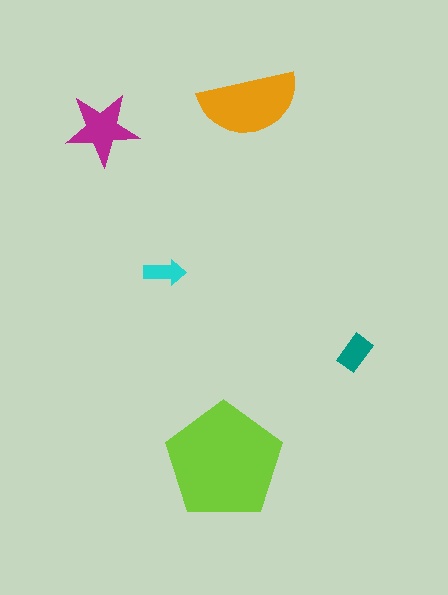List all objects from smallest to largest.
The cyan arrow, the teal rectangle, the magenta star, the orange semicircle, the lime pentagon.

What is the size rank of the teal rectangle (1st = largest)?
4th.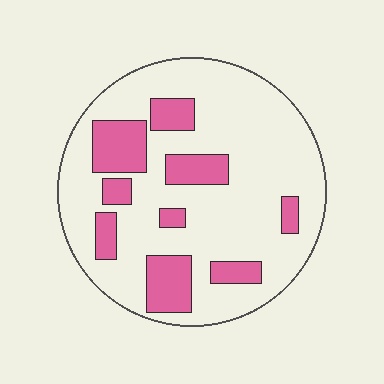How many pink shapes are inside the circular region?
9.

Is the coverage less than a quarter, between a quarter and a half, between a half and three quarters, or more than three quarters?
Less than a quarter.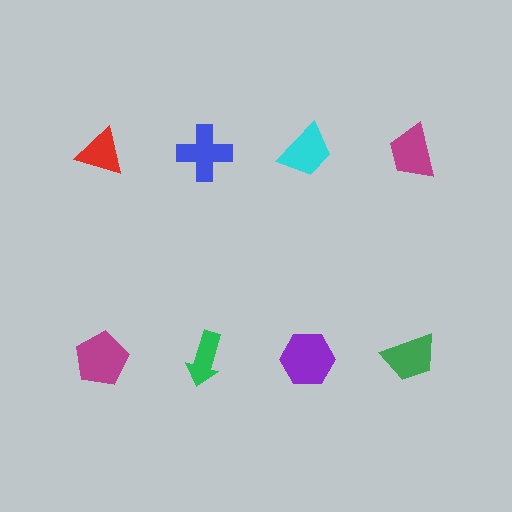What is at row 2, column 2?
A green arrow.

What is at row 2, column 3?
A purple hexagon.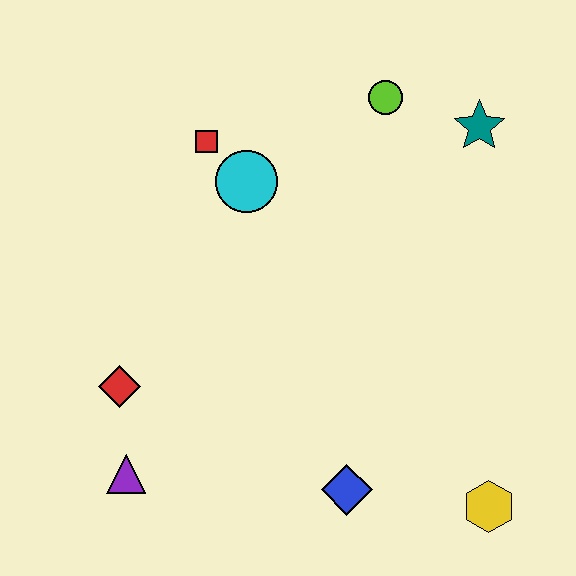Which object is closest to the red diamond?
The purple triangle is closest to the red diamond.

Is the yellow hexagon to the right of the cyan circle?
Yes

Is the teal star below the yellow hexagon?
No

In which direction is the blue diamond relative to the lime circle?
The blue diamond is below the lime circle.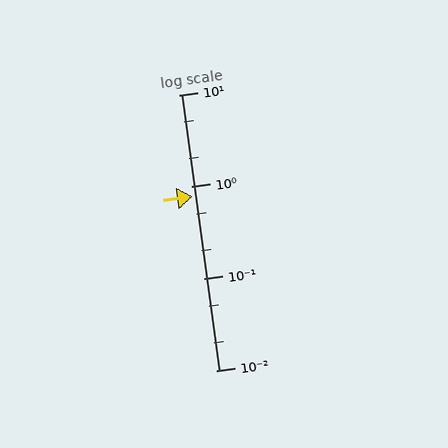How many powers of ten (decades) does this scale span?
The scale spans 3 decades, from 0.01 to 10.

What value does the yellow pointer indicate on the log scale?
The pointer indicates approximately 0.78.